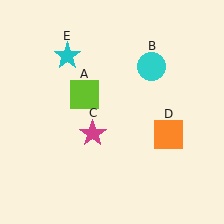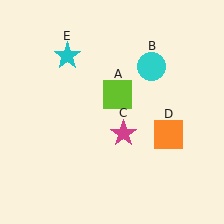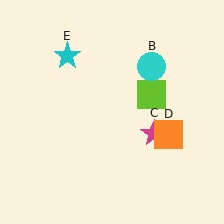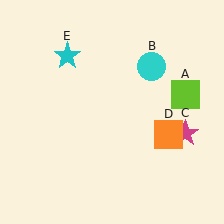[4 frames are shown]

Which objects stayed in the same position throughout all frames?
Cyan circle (object B) and orange square (object D) and cyan star (object E) remained stationary.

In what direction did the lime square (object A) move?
The lime square (object A) moved right.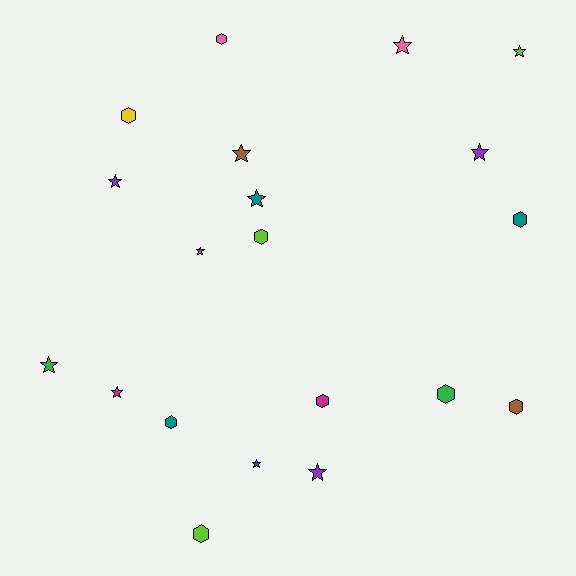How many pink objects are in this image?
There are 2 pink objects.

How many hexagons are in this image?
There are 9 hexagons.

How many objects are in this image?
There are 20 objects.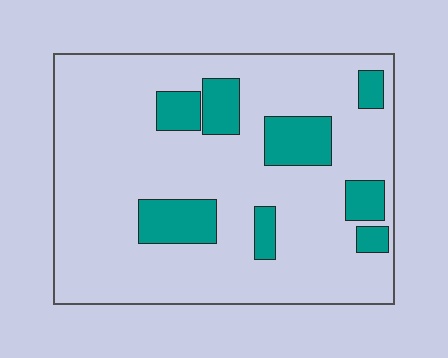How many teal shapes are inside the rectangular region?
8.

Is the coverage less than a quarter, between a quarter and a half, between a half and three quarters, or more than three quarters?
Less than a quarter.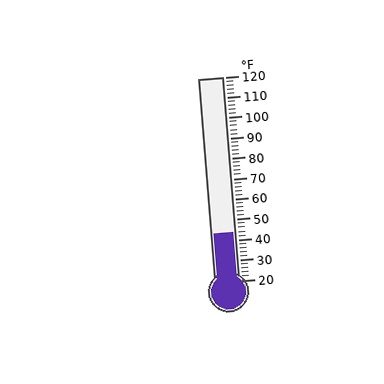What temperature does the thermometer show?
The thermometer shows approximately 44°F.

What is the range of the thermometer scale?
The thermometer scale ranges from 20°F to 120°F.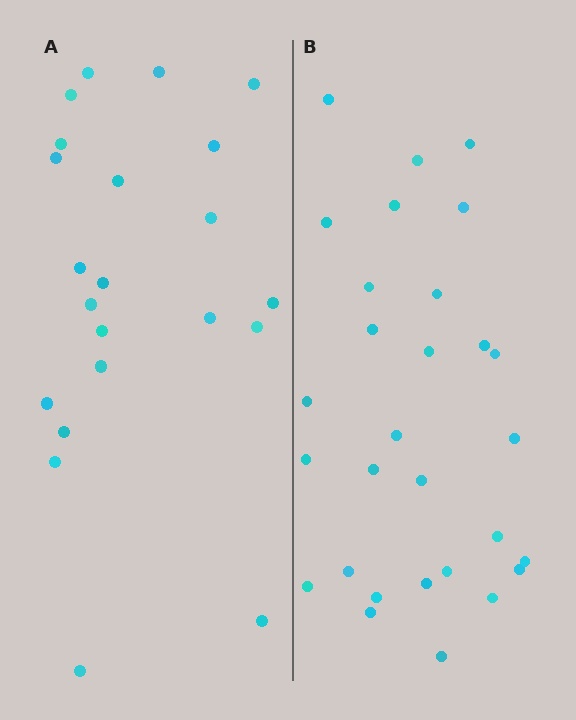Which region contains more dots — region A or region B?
Region B (the right region) has more dots.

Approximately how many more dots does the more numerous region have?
Region B has roughly 8 or so more dots than region A.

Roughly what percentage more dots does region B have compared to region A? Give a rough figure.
About 30% more.